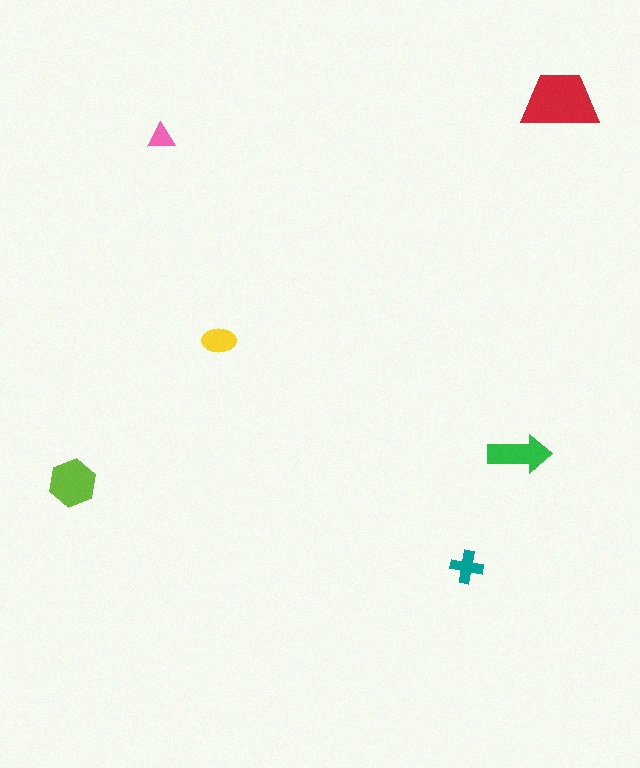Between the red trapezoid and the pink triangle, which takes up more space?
The red trapezoid.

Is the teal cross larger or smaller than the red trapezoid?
Smaller.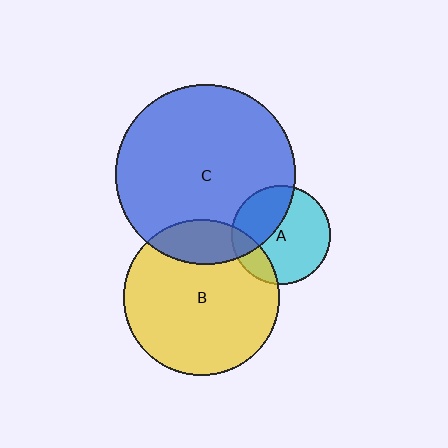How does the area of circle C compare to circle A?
Approximately 3.3 times.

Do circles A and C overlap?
Yes.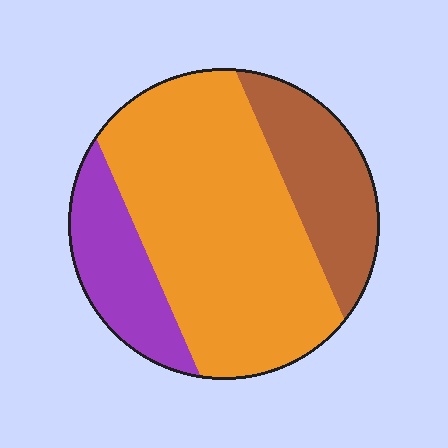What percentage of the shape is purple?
Purple takes up about one sixth (1/6) of the shape.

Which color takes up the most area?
Orange, at roughly 60%.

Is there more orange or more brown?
Orange.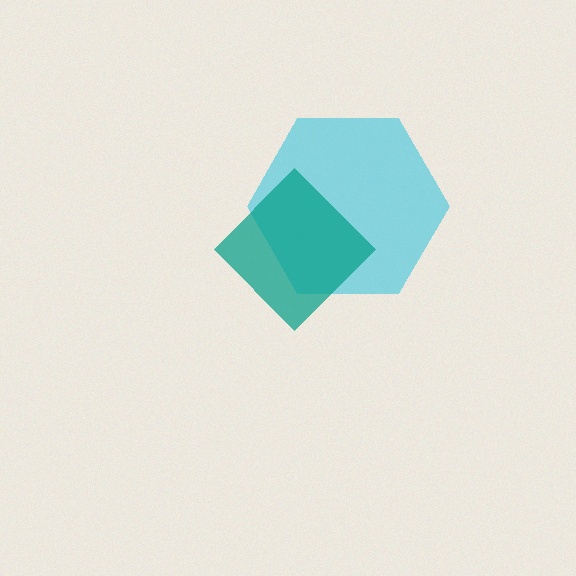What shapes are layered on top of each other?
The layered shapes are: a cyan hexagon, a teal diamond.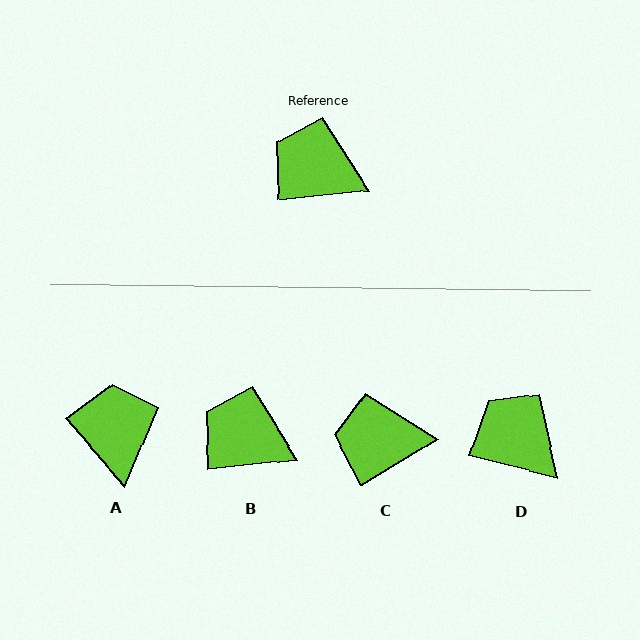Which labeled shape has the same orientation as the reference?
B.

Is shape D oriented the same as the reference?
No, it is off by about 20 degrees.